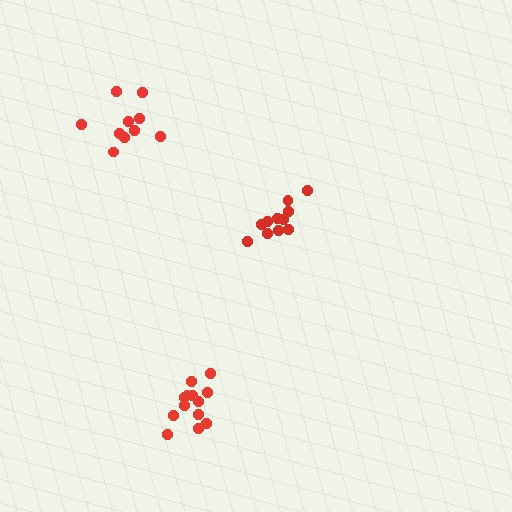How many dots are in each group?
Group 1: 11 dots, Group 2: 10 dots, Group 3: 14 dots (35 total).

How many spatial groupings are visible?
There are 3 spatial groupings.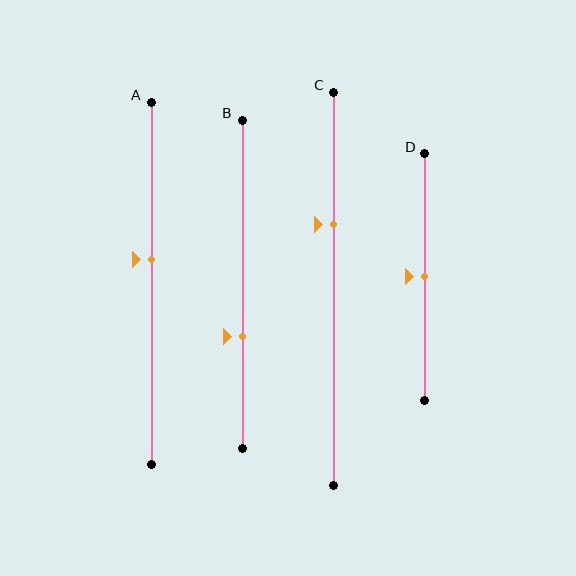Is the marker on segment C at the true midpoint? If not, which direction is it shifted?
No, the marker on segment C is shifted upward by about 16% of the segment length.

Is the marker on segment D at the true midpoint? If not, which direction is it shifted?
Yes, the marker on segment D is at the true midpoint.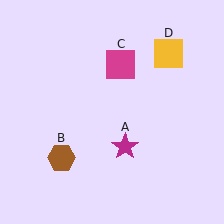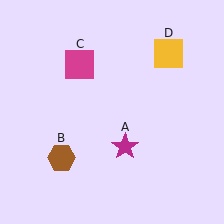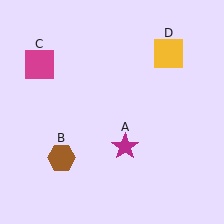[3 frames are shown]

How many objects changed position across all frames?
1 object changed position: magenta square (object C).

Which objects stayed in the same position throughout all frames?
Magenta star (object A) and brown hexagon (object B) and yellow square (object D) remained stationary.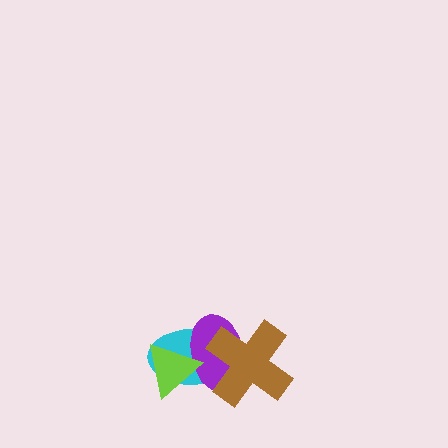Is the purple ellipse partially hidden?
Yes, it is partially covered by another shape.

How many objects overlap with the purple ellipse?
3 objects overlap with the purple ellipse.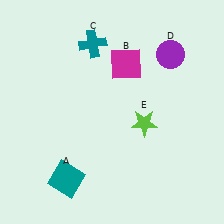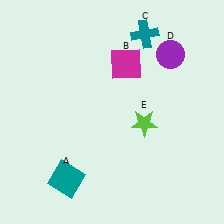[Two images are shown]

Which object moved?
The teal cross (C) moved right.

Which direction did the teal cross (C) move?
The teal cross (C) moved right.